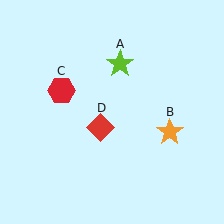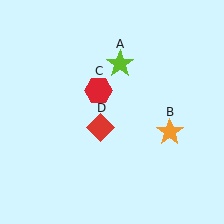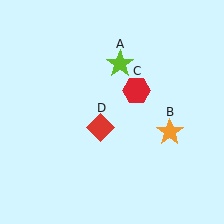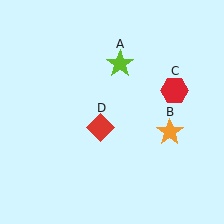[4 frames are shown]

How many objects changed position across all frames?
1 object changed position: red hexagon (object C).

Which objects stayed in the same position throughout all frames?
Lime star (object A) and orange star (object B) and red diamond (object D) remained stationary.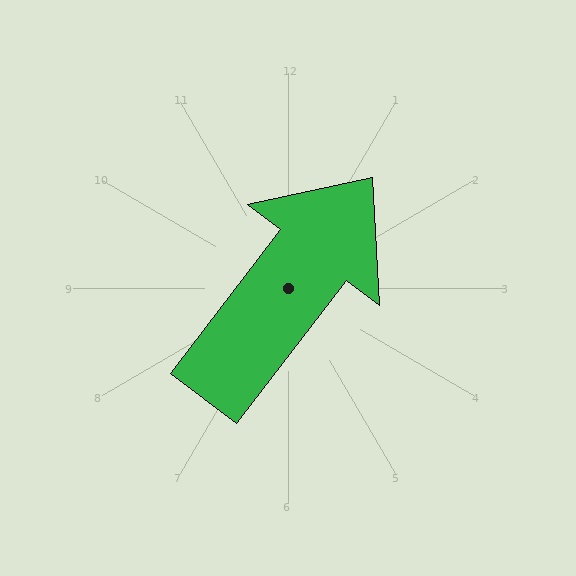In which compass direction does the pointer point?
Northeast.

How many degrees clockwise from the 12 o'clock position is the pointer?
Approximately 37 degrees.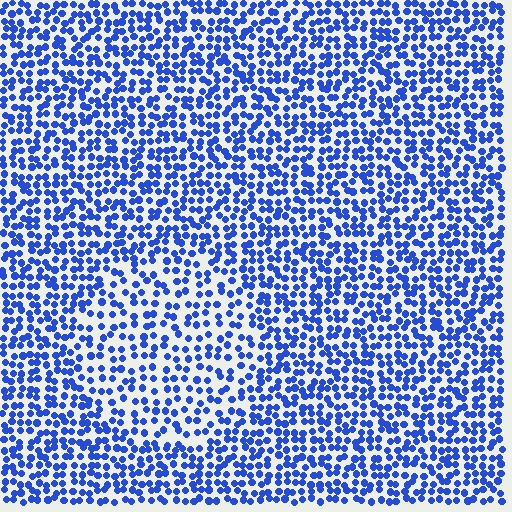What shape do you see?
I see a circle.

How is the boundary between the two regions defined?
The boundary is defined by a change in element density (approximately 1.6x ratio). All elements are the same color, size, and shape.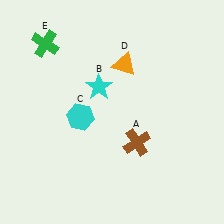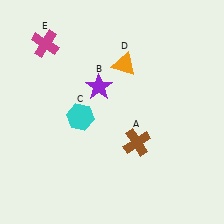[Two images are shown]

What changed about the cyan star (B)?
In Image 1, B is cyan. In Image 2, it changed to purple.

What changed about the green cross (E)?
In Image 1, E is green. In Image 2, it changed to magenta.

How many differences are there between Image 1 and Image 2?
There are 2 differences between the two images.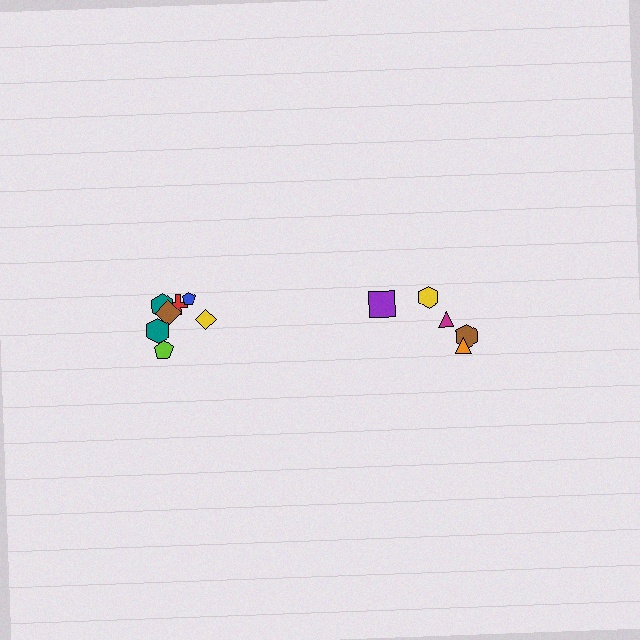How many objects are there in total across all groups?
There are 12 objects.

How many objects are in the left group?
There are 7 objects.